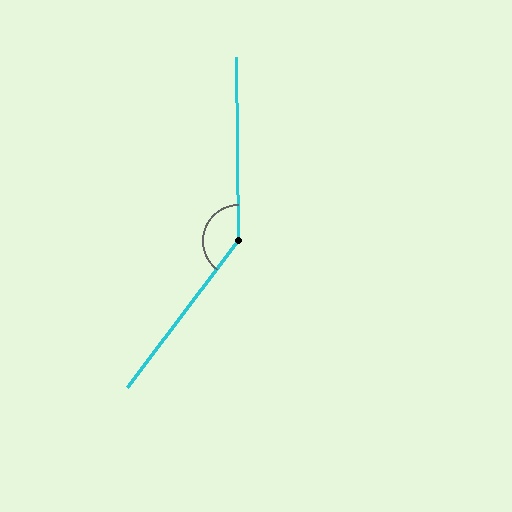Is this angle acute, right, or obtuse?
It is obtuse.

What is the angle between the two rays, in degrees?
Approximately 142 degrees.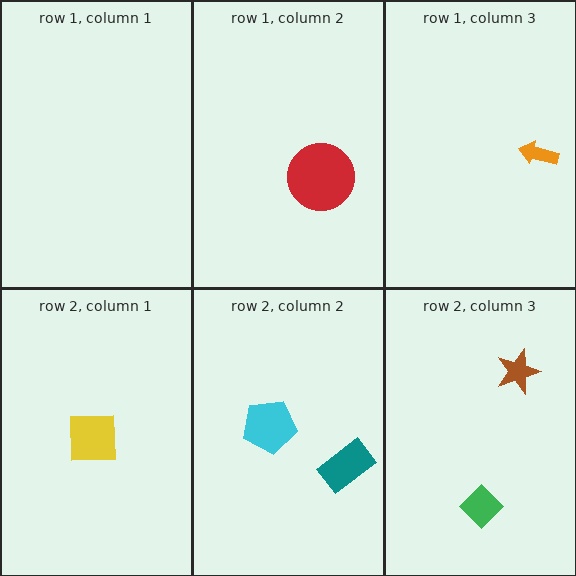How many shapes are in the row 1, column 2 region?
1.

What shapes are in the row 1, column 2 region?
The red circle.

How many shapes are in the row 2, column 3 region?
2.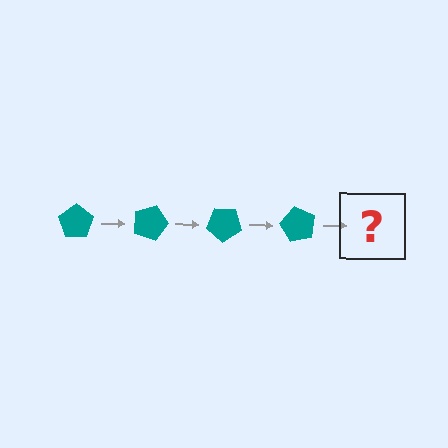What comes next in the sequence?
The next element should be a teal pentagon rotated 80 degrees.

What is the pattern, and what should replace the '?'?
The pattern is that the pentagon rotates 20 degrees each step. The '?' should be a teal pentagon rotated 80 degrees.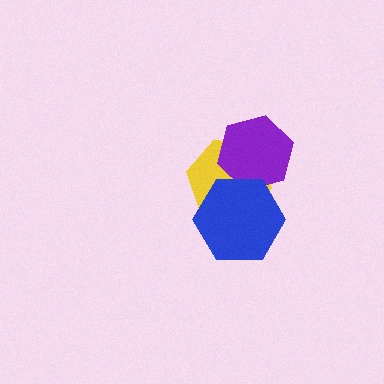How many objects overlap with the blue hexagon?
2 objects overlap with the blue hexagon.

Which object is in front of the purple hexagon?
The blue hexagon is in front of the purple hexagon.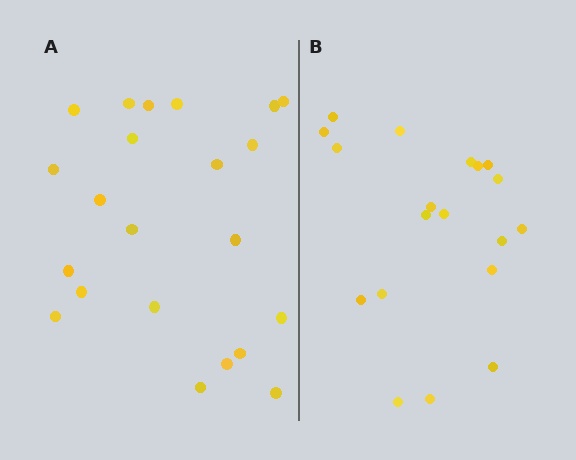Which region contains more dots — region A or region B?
Region A (the left region) has more dots.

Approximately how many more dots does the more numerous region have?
Region A has just a few more — roughly 2 or 3 more dots than region B.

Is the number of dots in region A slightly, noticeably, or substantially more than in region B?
Region A has only slightly more — the two regions are fairly close. The ratio is roughly 1.2 to 1.